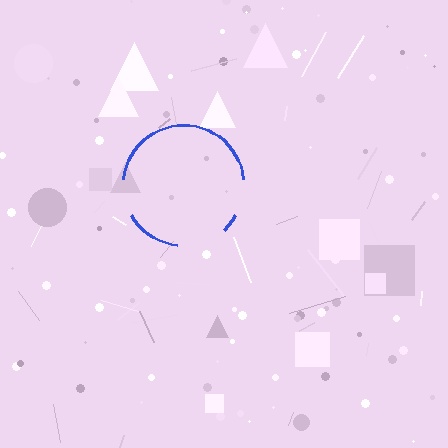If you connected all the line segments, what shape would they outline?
They would outline a circle.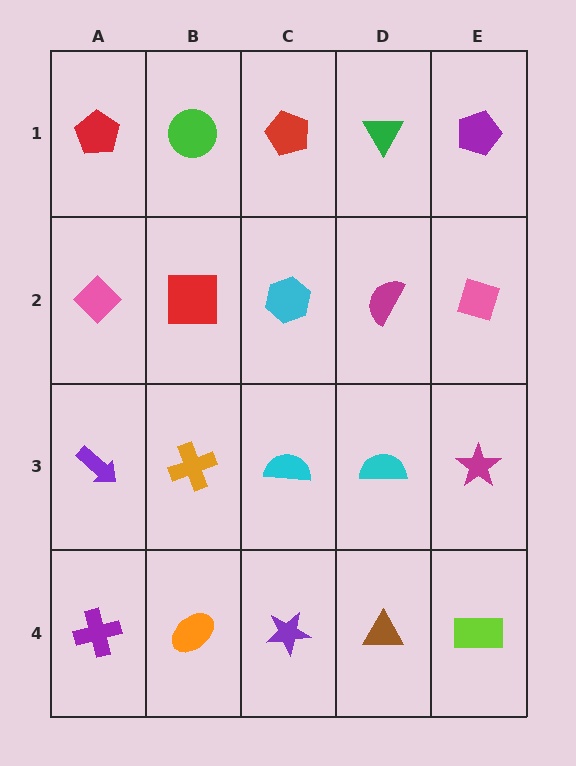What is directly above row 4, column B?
An orange cross.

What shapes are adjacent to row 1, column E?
A pink diamond (row 2, column E), a green triangle (row 1, column D).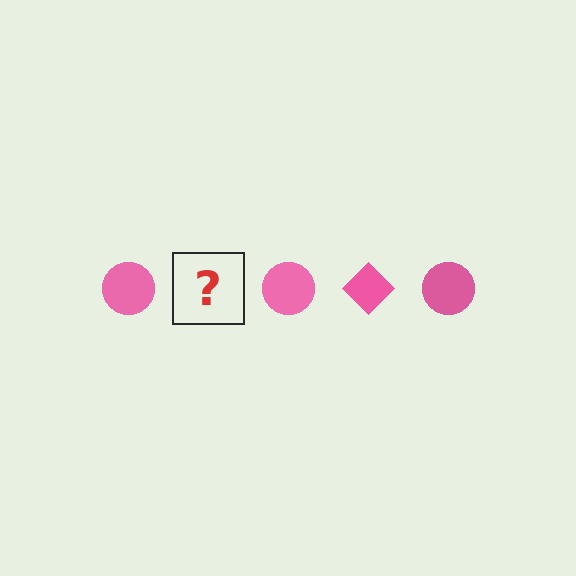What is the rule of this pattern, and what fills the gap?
The rule is that the pattern cycles through circle, diamond shapes in pink. The gap should be filled with a pink diamond.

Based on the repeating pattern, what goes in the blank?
The blank should be a pink diamond.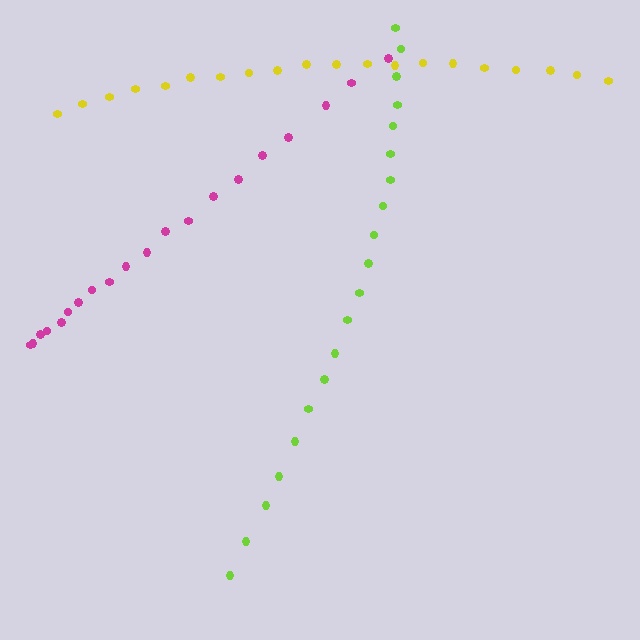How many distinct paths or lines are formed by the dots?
There are 3 distinct paths.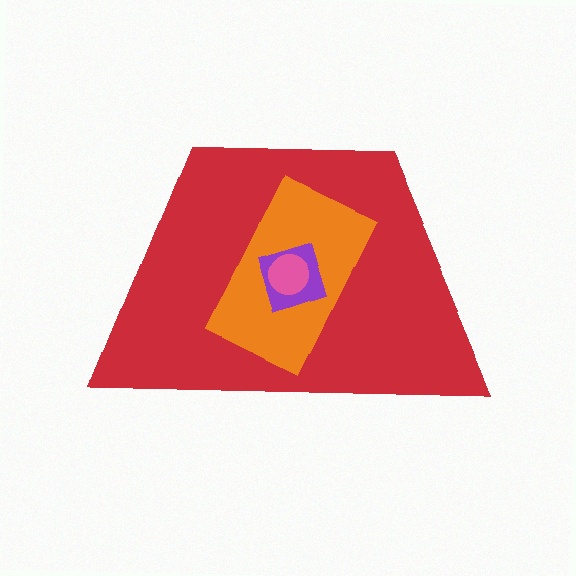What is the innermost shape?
The pink circle.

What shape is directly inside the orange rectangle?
The purple diamond.